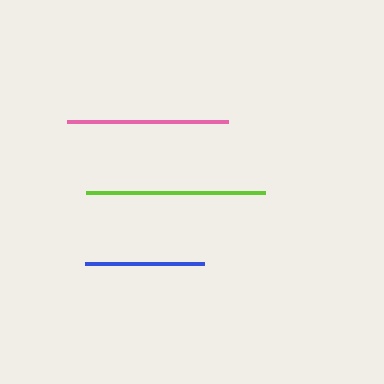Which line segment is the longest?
The lime line is the longest at approximately 178 pixels.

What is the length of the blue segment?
The blue segment is approximately 118 pixels long.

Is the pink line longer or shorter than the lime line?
The lime line is longer than the pink line.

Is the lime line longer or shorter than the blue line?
The lime line is longer than the blue line.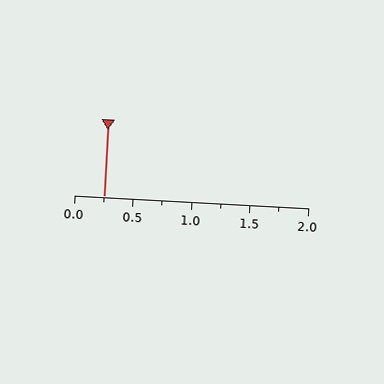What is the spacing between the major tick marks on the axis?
The major ticks are spaced 0.5 apart.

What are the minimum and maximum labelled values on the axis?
The axis runs from 0.0 to 2.0.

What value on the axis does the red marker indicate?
The marker indicates approximately 0.25.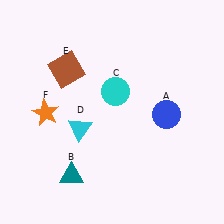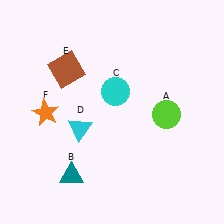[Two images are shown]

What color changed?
The circle (A) changed from blue in Image 1 to lime in Image 2.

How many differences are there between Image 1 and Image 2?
There is 1 difference between the two images.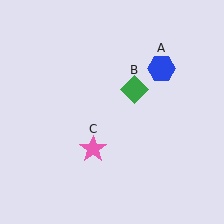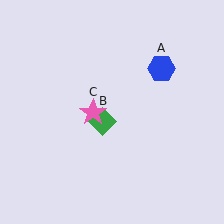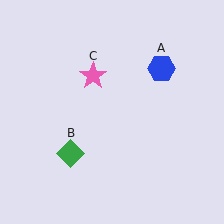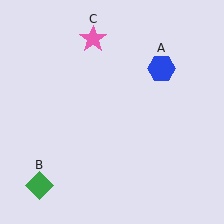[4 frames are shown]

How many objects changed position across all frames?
2 objects changed position: green diamond (object B), pink star (object C).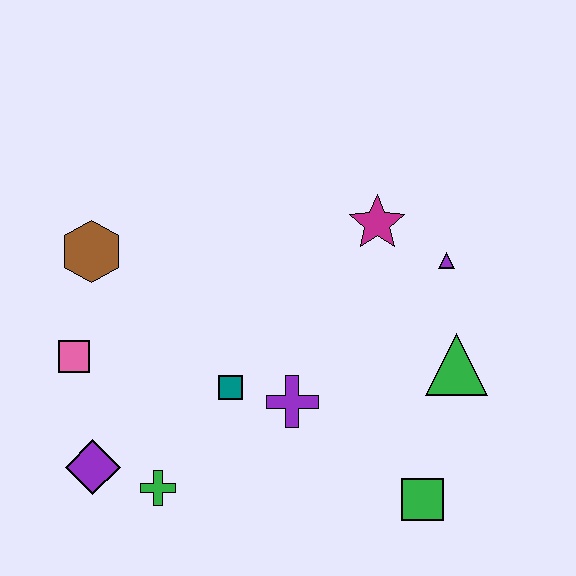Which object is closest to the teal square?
The purple cross is closest to the teal square.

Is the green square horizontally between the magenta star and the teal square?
No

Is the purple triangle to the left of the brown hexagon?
No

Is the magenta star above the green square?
Yes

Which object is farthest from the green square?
The brown hexagon is farthest from the green square.